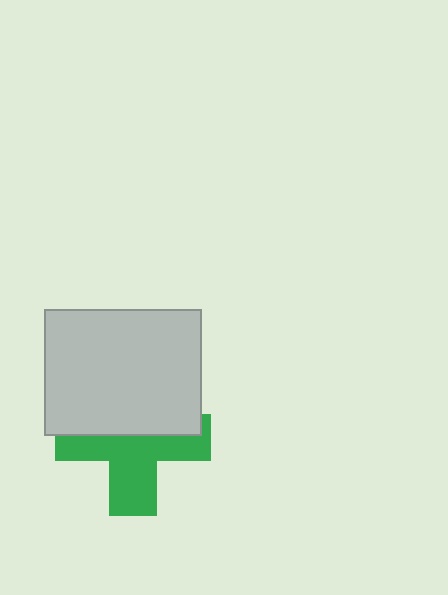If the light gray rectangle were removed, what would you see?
You would see the complete green cross.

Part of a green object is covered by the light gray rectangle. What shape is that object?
It is a cross.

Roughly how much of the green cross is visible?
About half of it is visible (roughly 54%).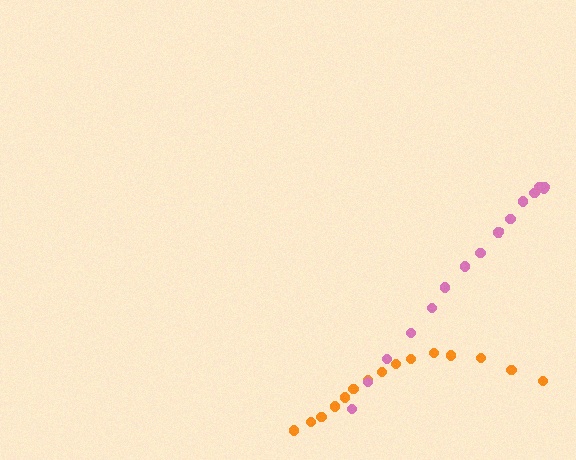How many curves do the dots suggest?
There are 2 distinct paths.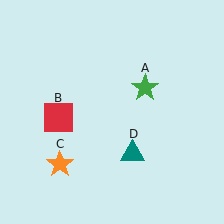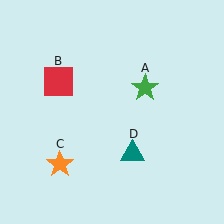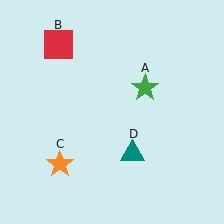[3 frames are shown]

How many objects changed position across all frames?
1 object changed position: red square (object B).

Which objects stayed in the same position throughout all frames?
Green star (object A) and orange star (object C) and teal triangle (object D) remained stationary.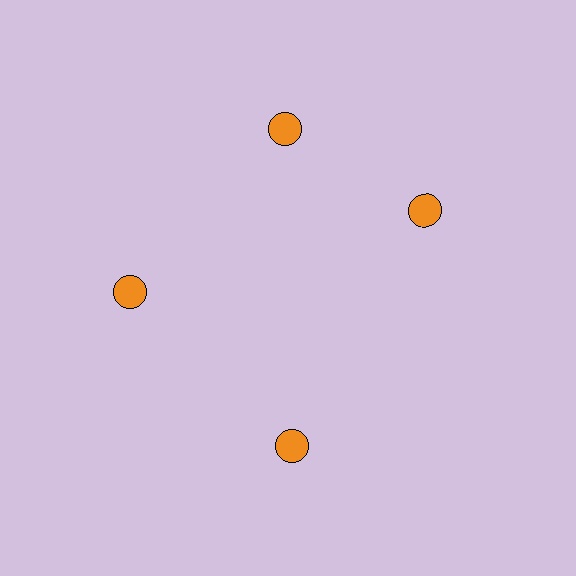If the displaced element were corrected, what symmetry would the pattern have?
It would have 4-fold rotational symmetry — the pattern would map onto itself every 90 degrees.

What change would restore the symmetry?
The symmetry would be restored by rotating it back into even spacing with its neighbors so that all 4 circles sit at equal angles and equal distance from the center.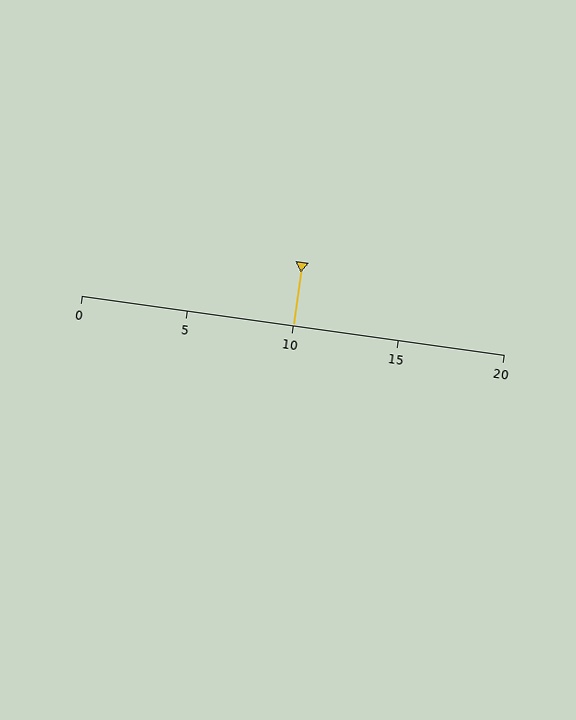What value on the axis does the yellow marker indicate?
The marker indicates approximately 10.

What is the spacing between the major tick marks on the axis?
The major ticks are spaced 5 apart.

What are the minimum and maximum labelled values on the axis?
The axis runs from 0 to 20.